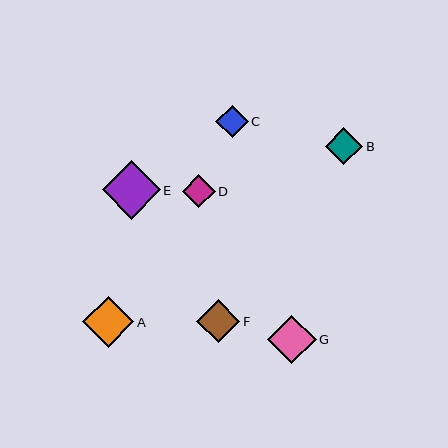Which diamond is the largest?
Diamond E is the largest with a size of approximately 58 pixels.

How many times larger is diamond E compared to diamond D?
Diamond E is approximately 1.8 times the size of diamond D.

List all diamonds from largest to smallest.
From largest to smallest: E, A, G, F, B, D, C.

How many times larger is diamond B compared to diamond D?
Diamond B is approximately 1.1 times the size of diamond D.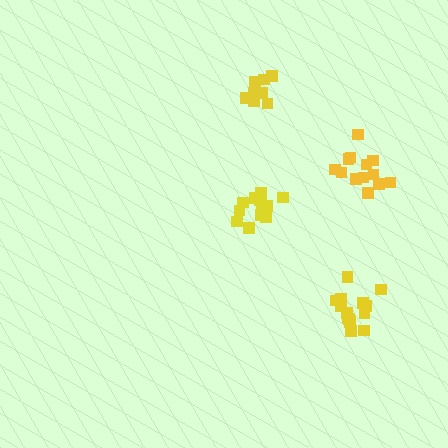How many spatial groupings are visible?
There are 4 spatial groupings.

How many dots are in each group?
Group 1: 14 dots, Group 2: 10 dots, Group 3: 14 dots, Group 4: 13 dots (51 total).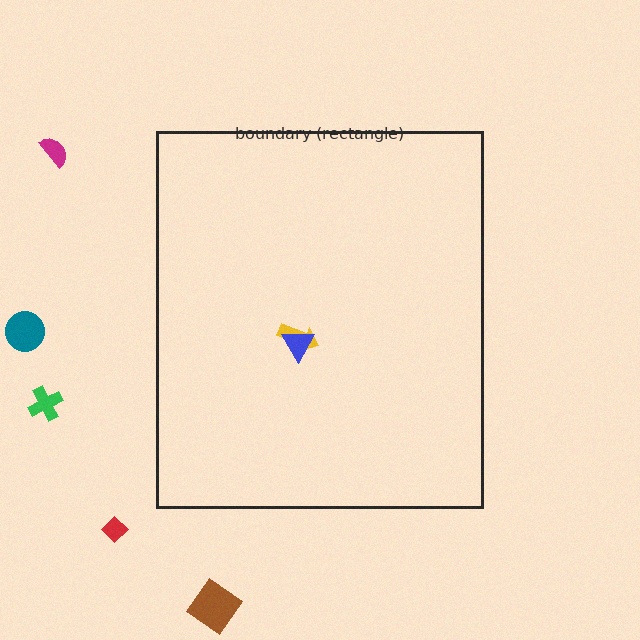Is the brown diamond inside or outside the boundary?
Outside.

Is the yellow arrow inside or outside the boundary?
Inside.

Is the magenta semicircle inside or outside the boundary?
Outside.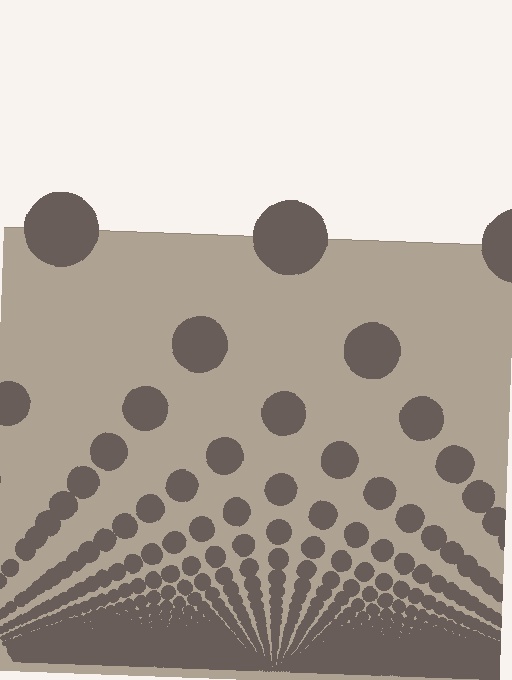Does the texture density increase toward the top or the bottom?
Density increases toward the bottom.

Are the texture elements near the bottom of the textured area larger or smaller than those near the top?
Smaller. The gradient is inverted — elements near the bottom are smaller and denser.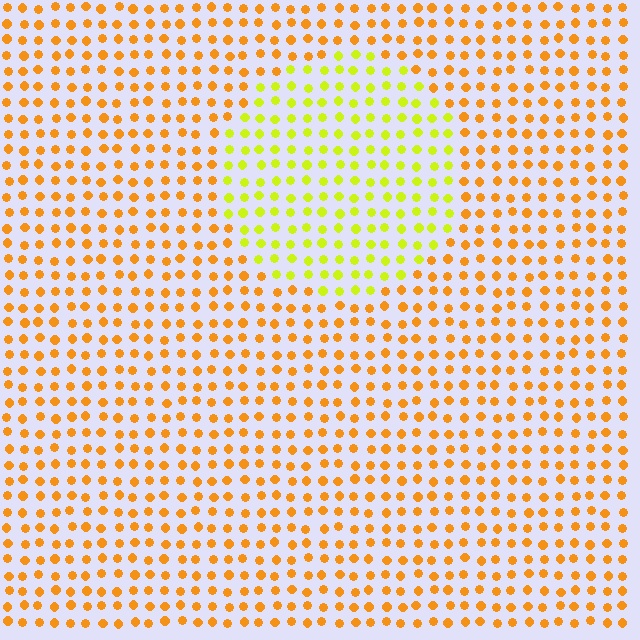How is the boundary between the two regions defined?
The boundary is defined purely by a slight shift in hue (about 38 degrees). Spacing, size, and orientation are identical on both sides.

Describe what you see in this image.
The image is filled with small orange elements in a uniform arrangement. A circle-shaped region is visible where the elements are tinted to a slightly different hue, forming a subtle color boundary.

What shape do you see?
I see a circle.